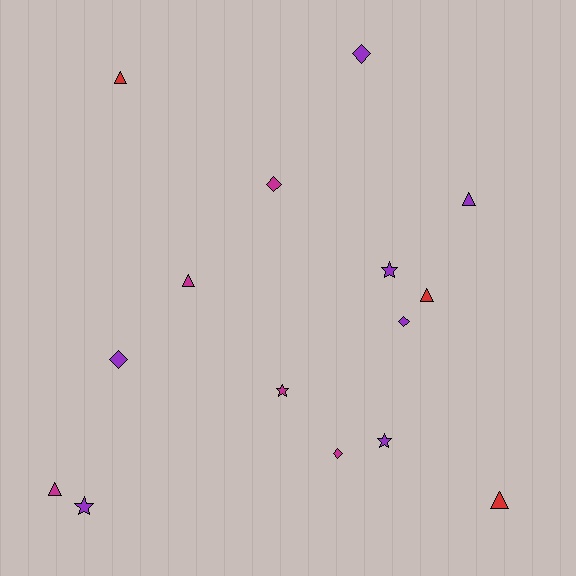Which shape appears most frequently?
Triangle, with 6 objects.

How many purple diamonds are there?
There are 3 purple diamonds.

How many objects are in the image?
There are 15 objects.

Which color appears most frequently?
Purple, with 7 objects.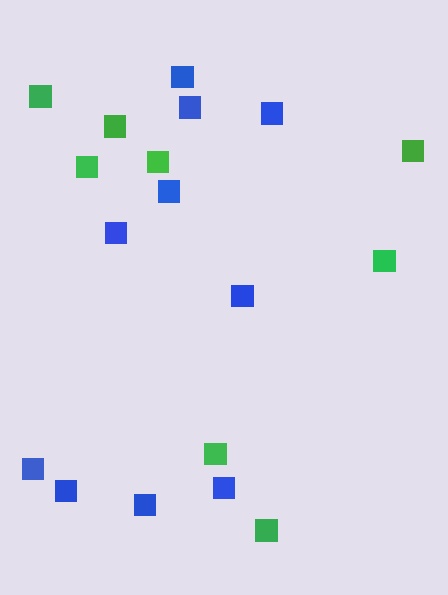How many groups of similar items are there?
There are 2 groups: one group of green squares (8) and one group of blue squares (10).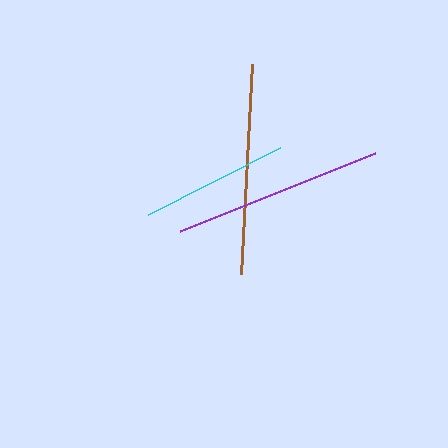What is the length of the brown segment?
The brown segment is approximately 211 pixels long.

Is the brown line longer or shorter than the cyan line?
The brown line is longer than the cyan line.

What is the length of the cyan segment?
The cyan segment is approximately 148 pixels long.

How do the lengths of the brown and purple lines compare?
The brown and purple lines are approximately the same length.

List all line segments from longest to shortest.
From longest to shortest: brown, purple, cyan.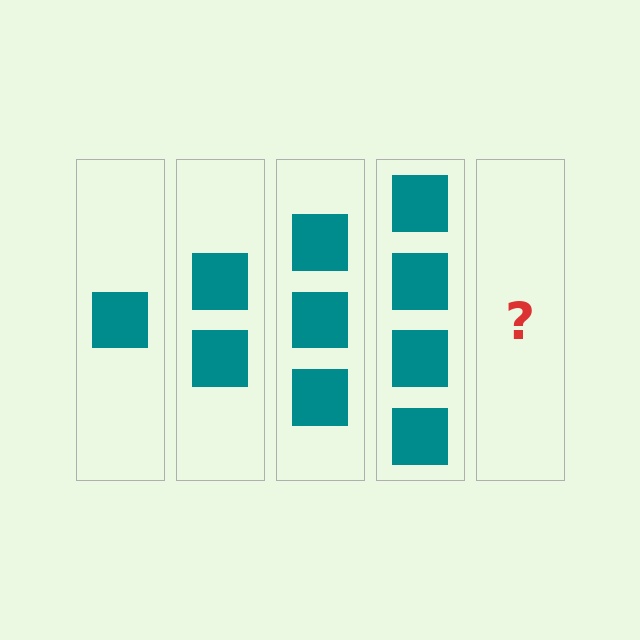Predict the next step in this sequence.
The next step is 5 squares.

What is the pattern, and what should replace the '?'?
The pattern is that each step adds one more square. The '?' should be 5 squares.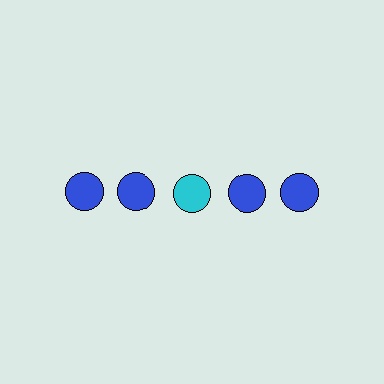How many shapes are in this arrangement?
There are 5 shapes arranged in a grid pattern.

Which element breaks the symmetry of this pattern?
The cyan circle in the top row, center column breaks the symmetry. All other shapes are blue circles.